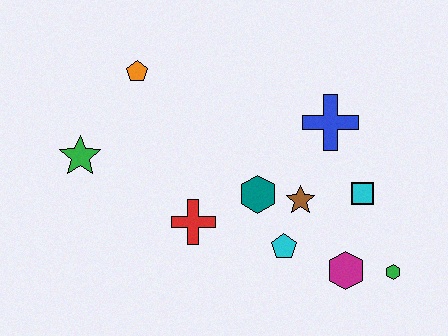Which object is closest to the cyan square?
The brown star is closest to the cyan square.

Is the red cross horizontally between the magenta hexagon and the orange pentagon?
Yes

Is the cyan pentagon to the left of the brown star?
Yes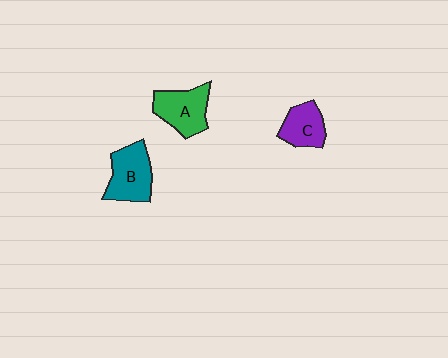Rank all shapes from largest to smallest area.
From largest to smallest: B (teal), A (green), C (purple).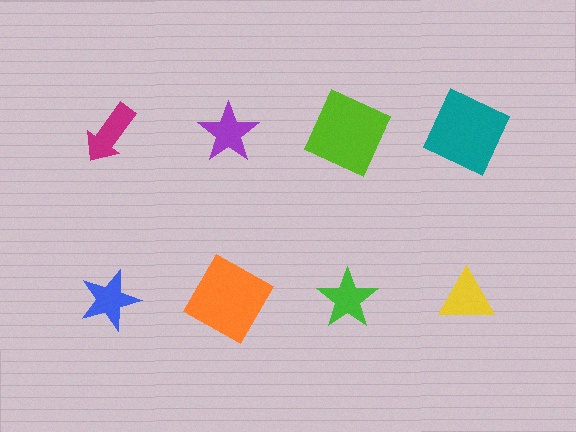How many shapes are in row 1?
4 shapes.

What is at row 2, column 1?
A blue star.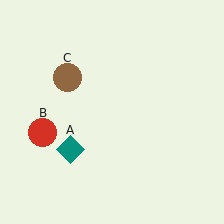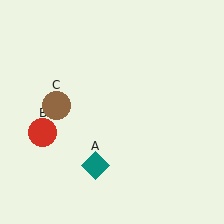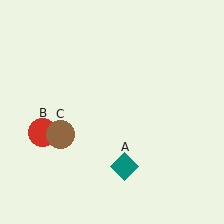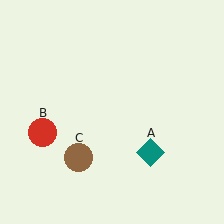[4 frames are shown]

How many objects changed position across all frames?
2 objects changed position: teal diamond (object A), brown circle (object C).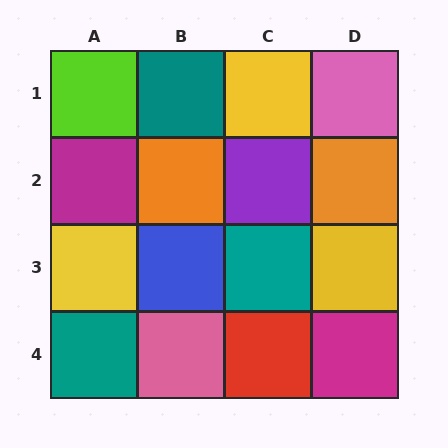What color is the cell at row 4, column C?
Red.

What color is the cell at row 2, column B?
Orange.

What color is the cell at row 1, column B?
Teal.